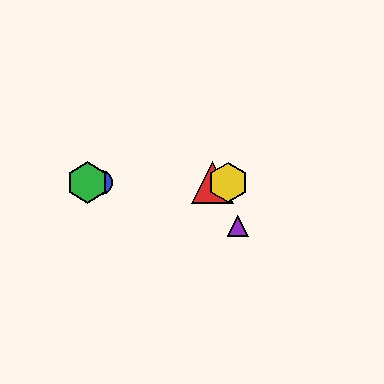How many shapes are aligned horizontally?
4 shapes (the red triangle, the blue circle, the green hexagon, the yellow hexagon) are aligned horizontally.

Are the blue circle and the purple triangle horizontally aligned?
No, the blue circle is at y≈182 and the purple triangle is at y≈226.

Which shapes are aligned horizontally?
The red triangle, the blue circle, the green hexagon, the yellow hexagon are aligned horizontally.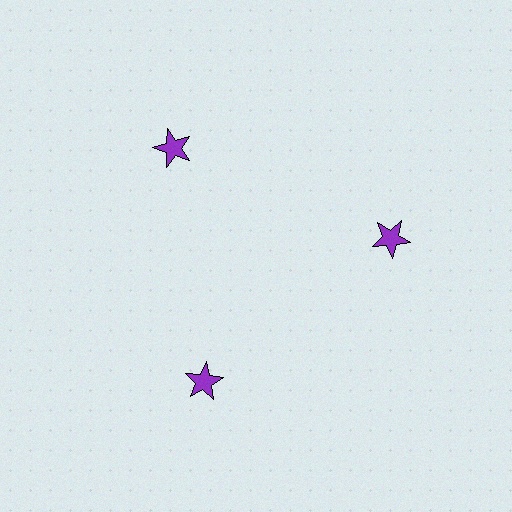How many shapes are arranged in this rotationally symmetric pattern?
There are 3 shapes, arranged in 3 groups of 1.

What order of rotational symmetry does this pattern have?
This pattern has 3-fold rotational symmetry.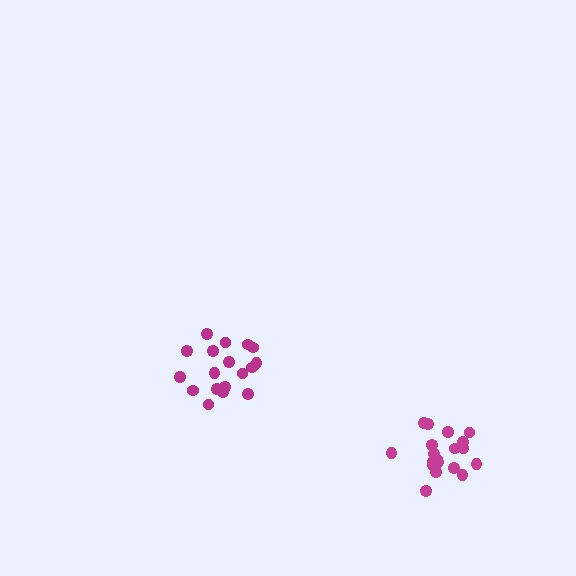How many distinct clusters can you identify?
There are 2 distinct clusters.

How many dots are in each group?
Group 1: 18 dots, Group 2: 20 dots (38 total).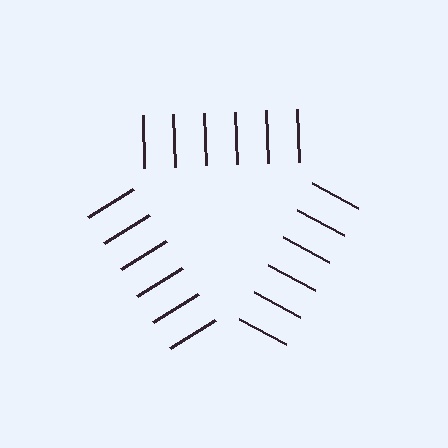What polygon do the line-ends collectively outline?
An illusory triangle — the line segments terminate on its edges but no continuous stroke is drawn.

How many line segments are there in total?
18 — 6 along each of the 3 edges.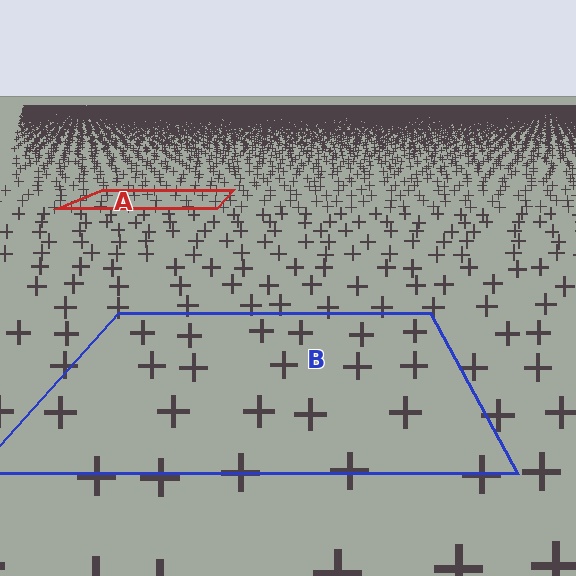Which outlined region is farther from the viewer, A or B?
Region A is farther from the viewer — the texture elements inside it appear smaller and more densely packed.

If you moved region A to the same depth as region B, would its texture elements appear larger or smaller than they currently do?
They would appear larger. At a closer depth, the same texture elements are projected at a bigger on-screen size.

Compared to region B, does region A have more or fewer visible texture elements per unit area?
Region A has more texture elements per unit area — they are packed more densely because it is farther away.